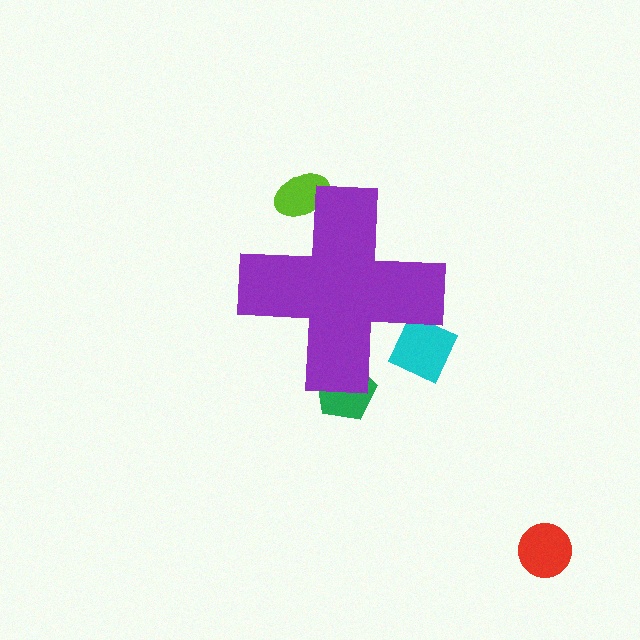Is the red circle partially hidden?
No, the red circle is fully visible.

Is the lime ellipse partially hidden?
Yes, the lime ellipse is partially hidden behind the purple cross.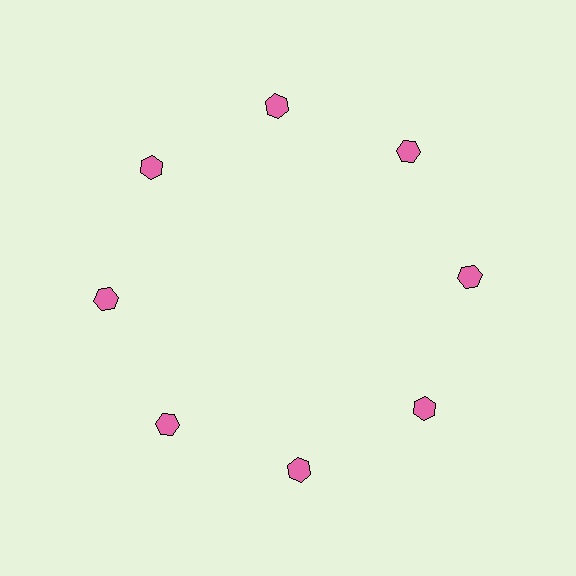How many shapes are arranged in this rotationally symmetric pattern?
There are 8 shapes, arranged in 8 groups of 1.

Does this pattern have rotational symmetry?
Yes, this pattern has 8-fold rotational symmetry. It looks the same after rotating 45 degrees around the center.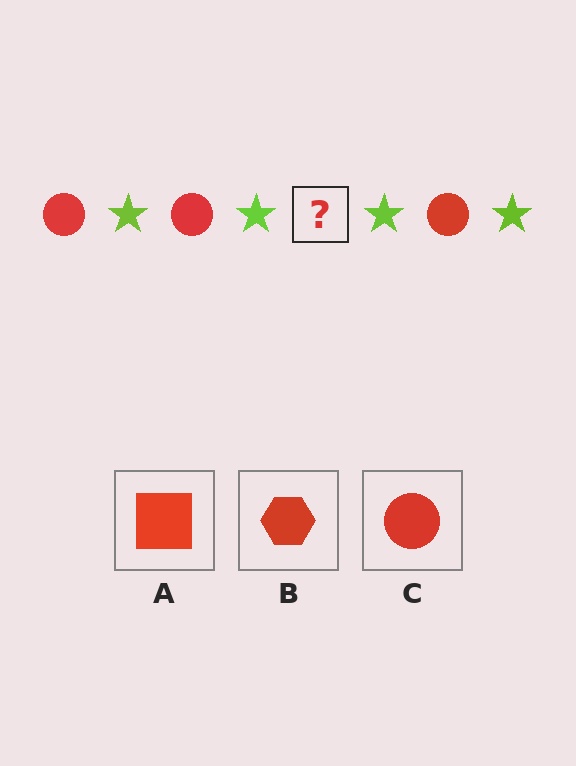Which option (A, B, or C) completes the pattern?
C.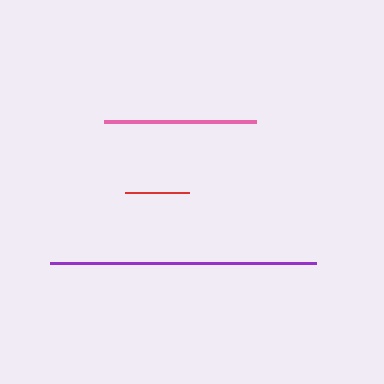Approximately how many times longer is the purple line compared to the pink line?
The purple line is approximately 1.8 times the length of the pink line.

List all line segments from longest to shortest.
From longest to shortest: purple, pink, red.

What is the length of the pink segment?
The pink segment is approximately 151 pixels long.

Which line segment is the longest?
The purple line is the longest at approximately 266 pixels.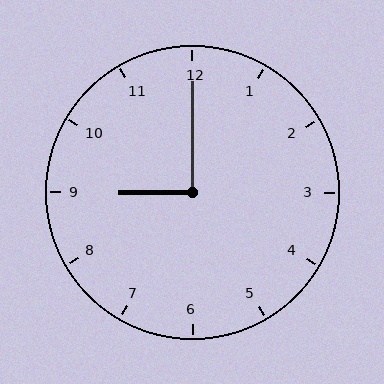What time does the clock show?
9:00.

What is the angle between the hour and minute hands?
Approximately 90 degrees.